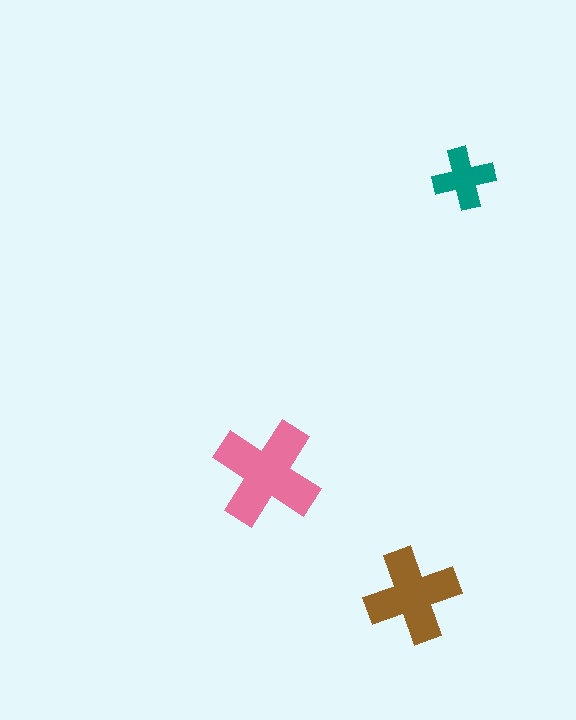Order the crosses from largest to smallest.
the pink one, the brown one, the teal one.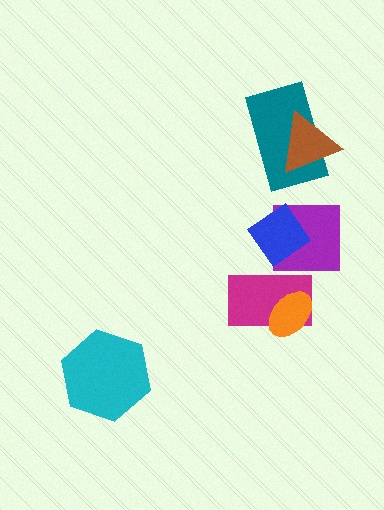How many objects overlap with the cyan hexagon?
0 objects overlap with the cyan hexagon.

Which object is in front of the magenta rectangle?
The orange ellipse is in front of the magenta rectangle.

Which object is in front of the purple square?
The blue diamond is in front of the purple square.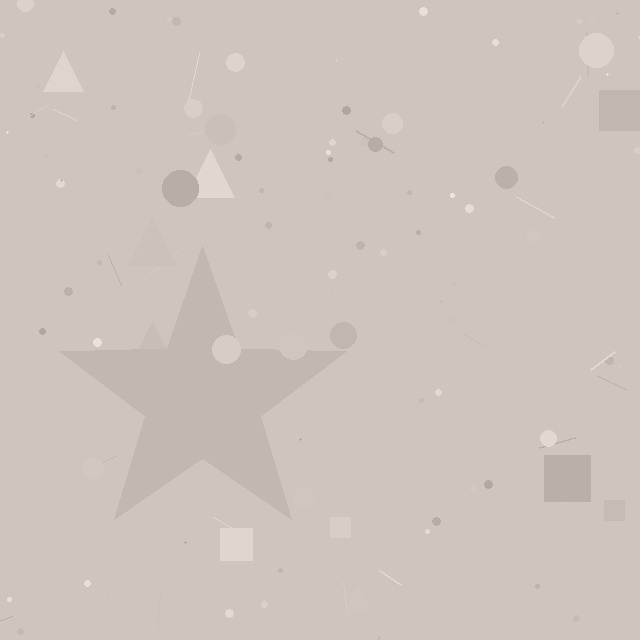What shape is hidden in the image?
A star is hidden in the image.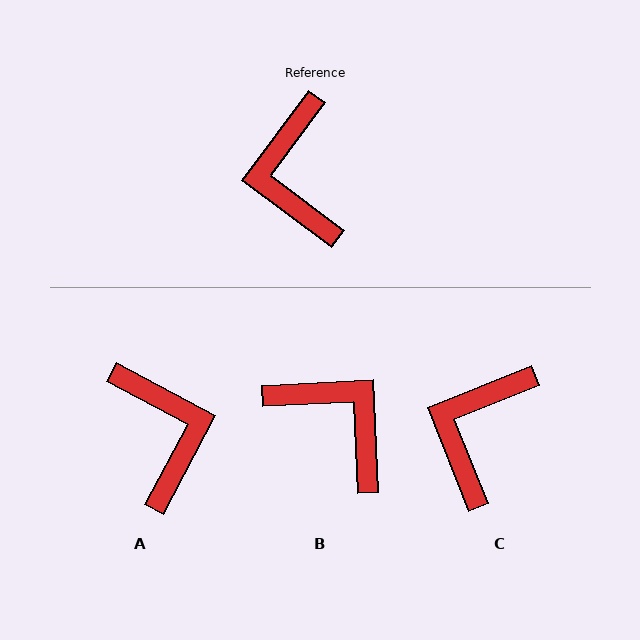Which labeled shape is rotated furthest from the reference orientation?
A, about 171 degrees away.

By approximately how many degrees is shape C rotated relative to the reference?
Approximately 32 degrees clockwise.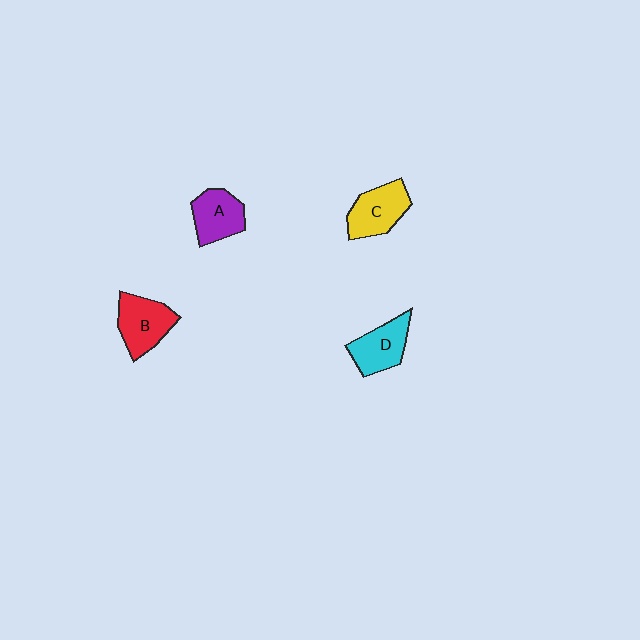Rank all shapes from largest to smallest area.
From largest to smallest: B (red), C (yellow), D (cyan), A (purple).